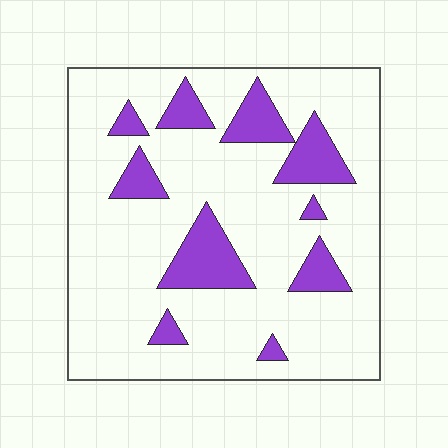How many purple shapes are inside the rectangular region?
10.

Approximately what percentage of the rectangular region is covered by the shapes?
Approximately 20%.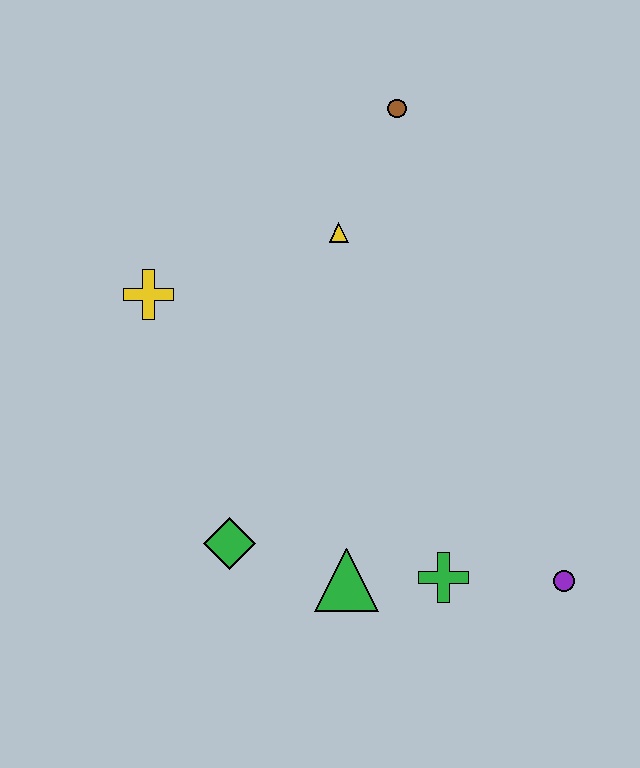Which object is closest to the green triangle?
The green cross is closest to the green triangle.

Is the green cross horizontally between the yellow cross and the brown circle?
No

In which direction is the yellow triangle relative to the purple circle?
The yellow triangle is above the purple circle.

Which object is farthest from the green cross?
The brown circle is farthest from the green cross.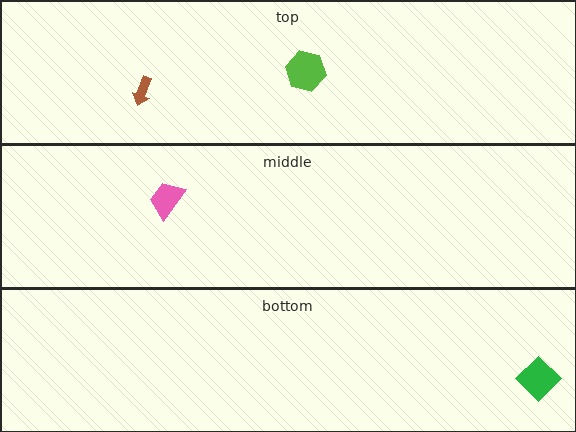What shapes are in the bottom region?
The green diamond.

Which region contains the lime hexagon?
The top region.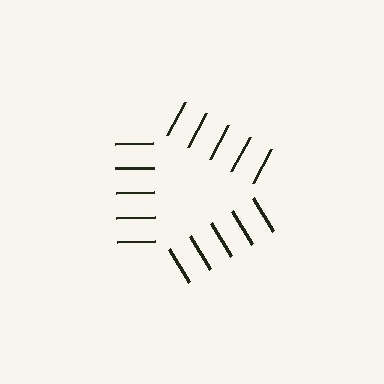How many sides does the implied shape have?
3 sides — the line-ends trace a triangle.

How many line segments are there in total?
15 — 5 along each of the 3 edges.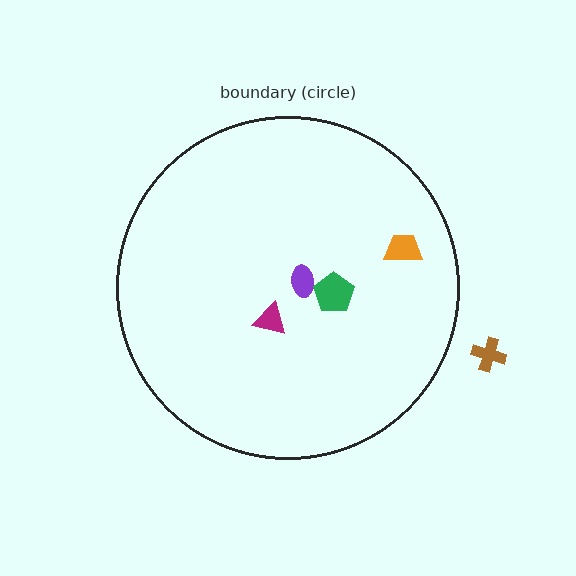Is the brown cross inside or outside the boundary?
Outside.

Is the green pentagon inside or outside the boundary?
Inside.